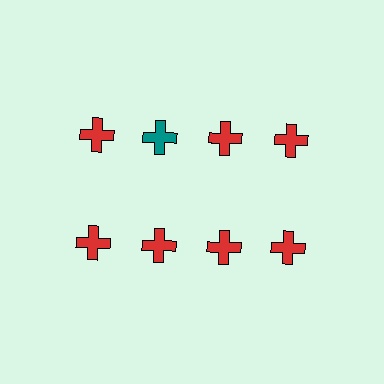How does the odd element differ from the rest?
It has a different color: teal instead of red.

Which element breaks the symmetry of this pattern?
The teal cross in the top row, second from left column breaks the symmetry. All other shapes are red crosses.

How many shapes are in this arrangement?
There are 8 shapes arranged in a grid pattern.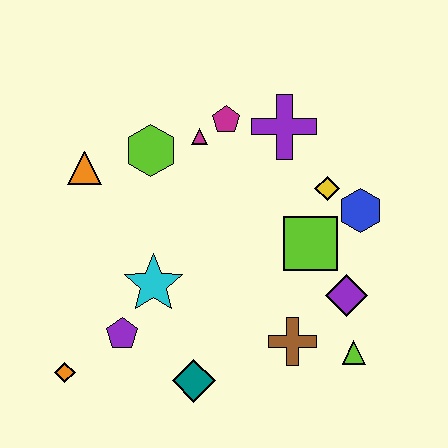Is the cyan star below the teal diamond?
No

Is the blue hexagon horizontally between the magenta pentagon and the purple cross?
No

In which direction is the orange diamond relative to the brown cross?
The orange diamond is to the left of the brown cross.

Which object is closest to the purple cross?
The magenta pentagon is closest to the purple cross.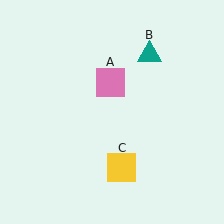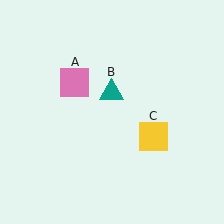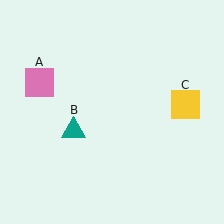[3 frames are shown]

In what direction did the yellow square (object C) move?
The yellow square (object C) moved up and to the right.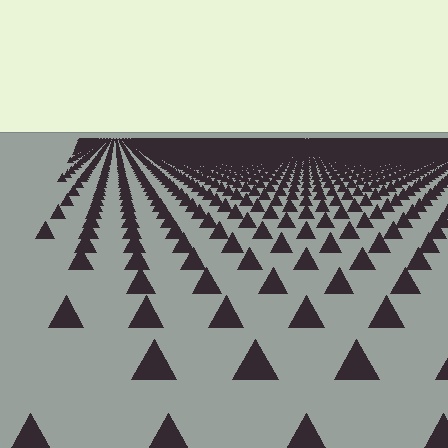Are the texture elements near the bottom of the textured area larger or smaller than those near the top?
Larger. Near the bottom, elements are closer to the viewer and appear at a bigger on-screen size.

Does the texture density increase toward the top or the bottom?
Density increases toward the top.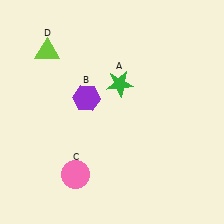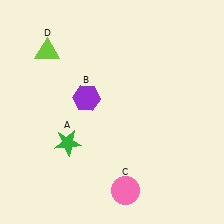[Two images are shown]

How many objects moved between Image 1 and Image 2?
2 objects moved between the two images.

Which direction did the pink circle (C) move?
The pink circle (C) moved right.